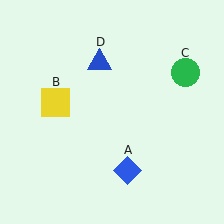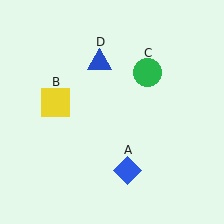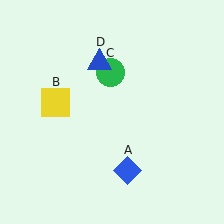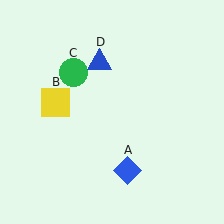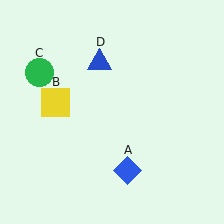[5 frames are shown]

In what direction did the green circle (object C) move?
The green circle (object C) moved left.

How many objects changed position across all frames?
1 object changed position: green circle (object C).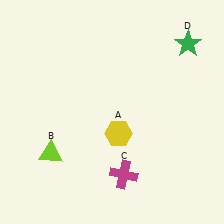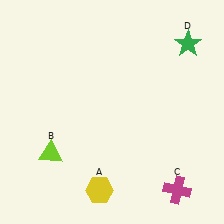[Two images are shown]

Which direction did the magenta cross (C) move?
The magenta cross (C) moved right.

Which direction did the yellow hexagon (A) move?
The yellow hexagon (A) moved down.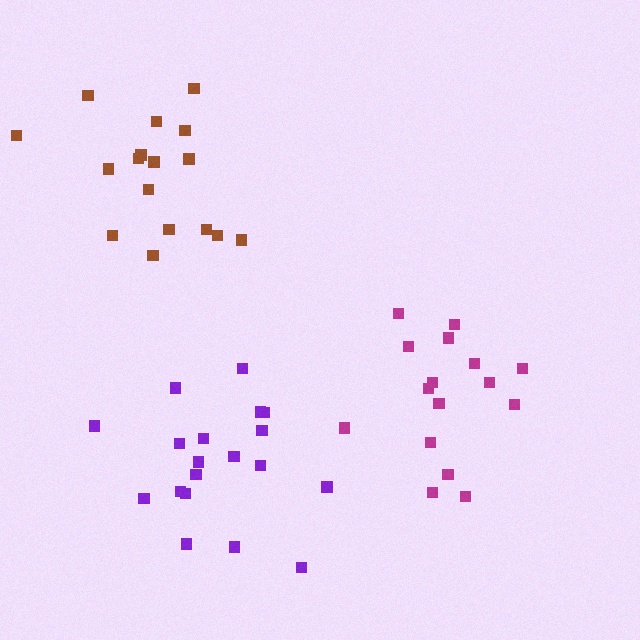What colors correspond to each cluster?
The clusters are colored: magenta, brown, purple.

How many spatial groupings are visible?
There are 3 spatial groupings.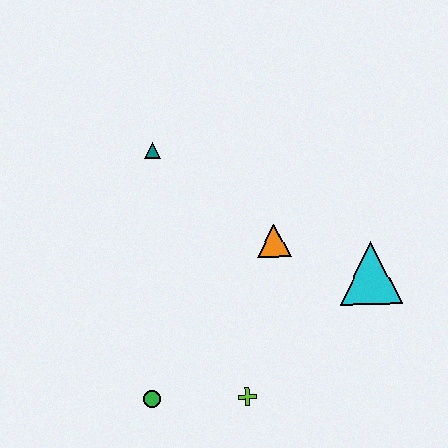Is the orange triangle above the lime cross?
Yes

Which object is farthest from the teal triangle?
The lime cross is farthest from the teal triangle.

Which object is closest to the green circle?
The lime cross is closest to the green circle.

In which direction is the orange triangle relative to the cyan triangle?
The orange triangle is to the left of the cyan triangle.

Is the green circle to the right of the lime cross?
No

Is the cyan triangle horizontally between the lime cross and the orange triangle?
No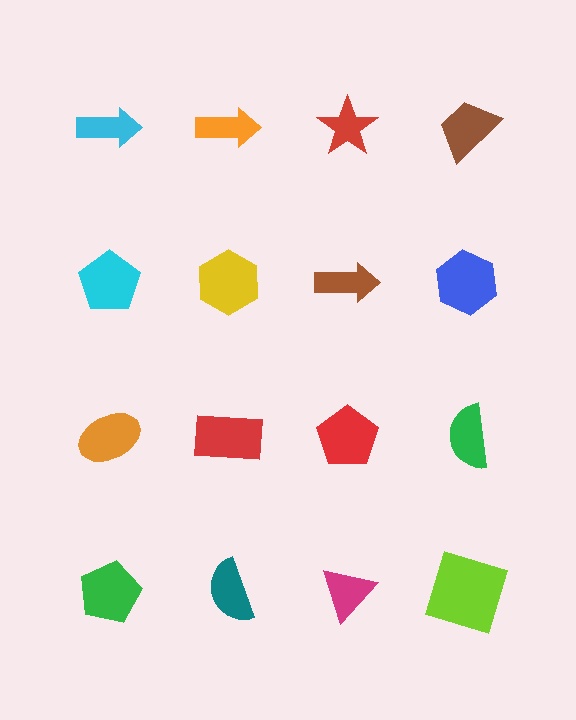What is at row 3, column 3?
A red pentagon.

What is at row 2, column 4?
A blue hexagon.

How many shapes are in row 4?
4 shapes.